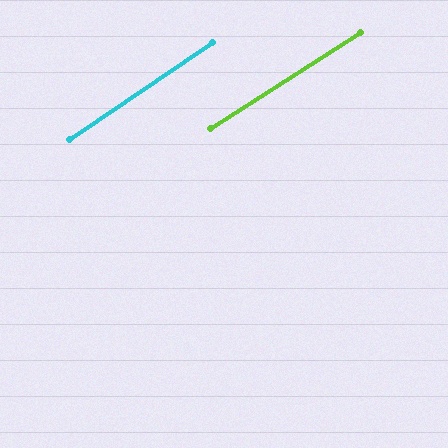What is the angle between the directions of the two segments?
Approximately 2 degrees.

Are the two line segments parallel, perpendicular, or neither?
Parallel — their directions differ by only 1.8°.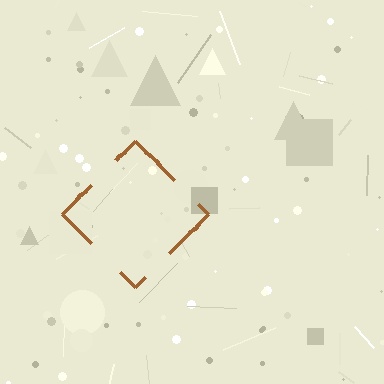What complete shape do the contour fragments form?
The contour fragments form a diamond.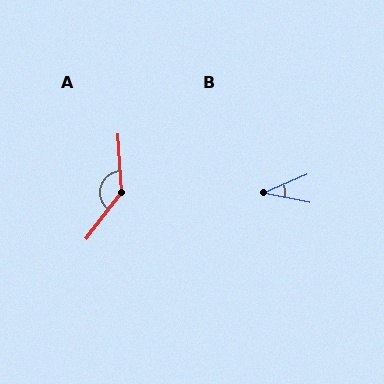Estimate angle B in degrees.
Approximately 34 degrees.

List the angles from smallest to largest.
B (34°), A (139°).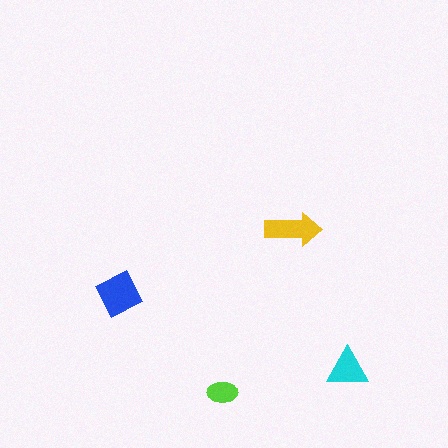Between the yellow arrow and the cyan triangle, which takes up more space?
The yellow arrow.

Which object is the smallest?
The lime ellipse.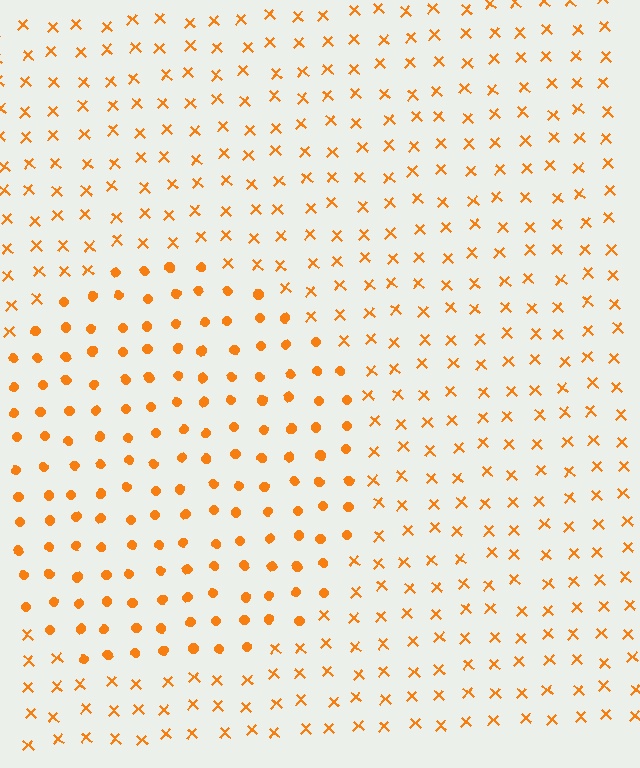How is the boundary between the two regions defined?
The boundary is defined by a change in element shape: circles inside vs. X marks outside. All elements share the same color and spacing.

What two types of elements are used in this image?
The image uses circles inside the circle region and X marks outside it.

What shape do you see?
I see a circle.